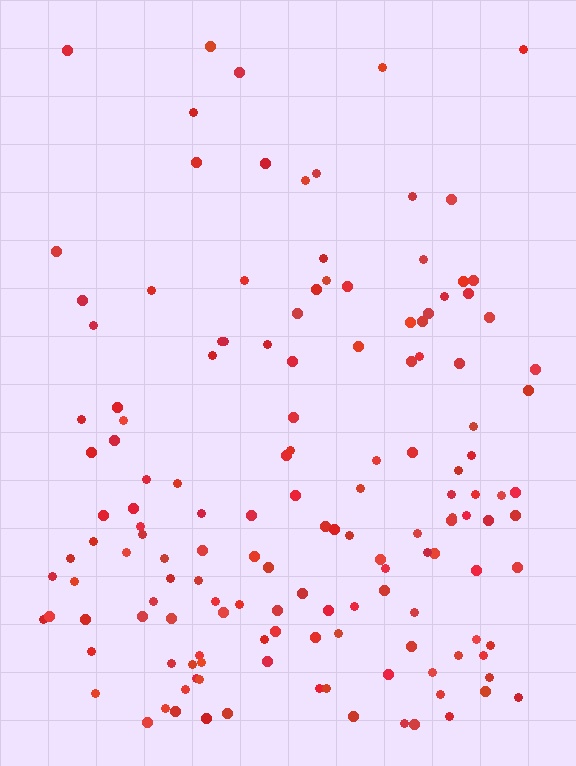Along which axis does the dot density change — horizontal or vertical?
Vertical.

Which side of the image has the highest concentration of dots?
The bottom.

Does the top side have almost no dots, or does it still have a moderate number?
Still a moderate number, just noticeably fewer than the bottom.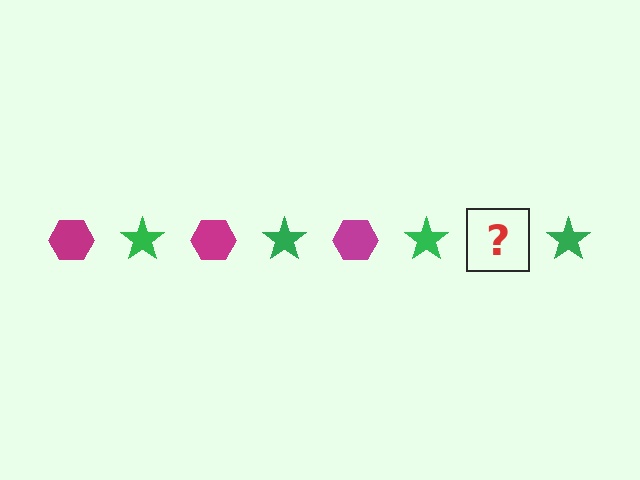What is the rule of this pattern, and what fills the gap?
The rule is that the pattern alternates between magenta hexagon and green star. The gap should be filled with a magenta hexagon.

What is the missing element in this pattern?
The missing element is a magenta hexagon.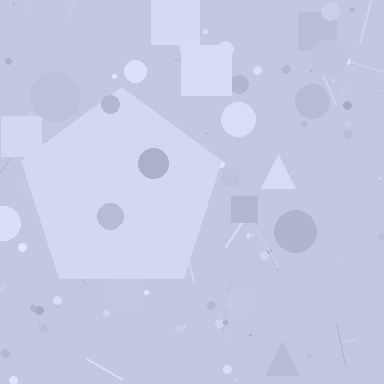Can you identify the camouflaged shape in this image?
The camouflaged shape is a pentagon.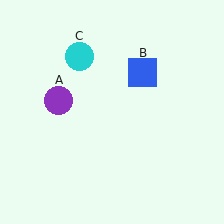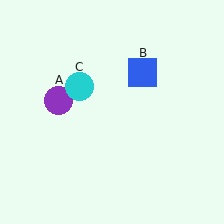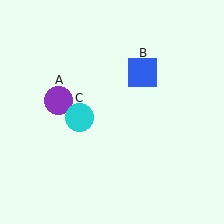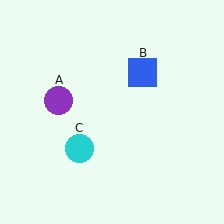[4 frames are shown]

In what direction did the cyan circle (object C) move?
The cyan circle (object C) moved down.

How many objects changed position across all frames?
1 object changed position: cyan circle (object C).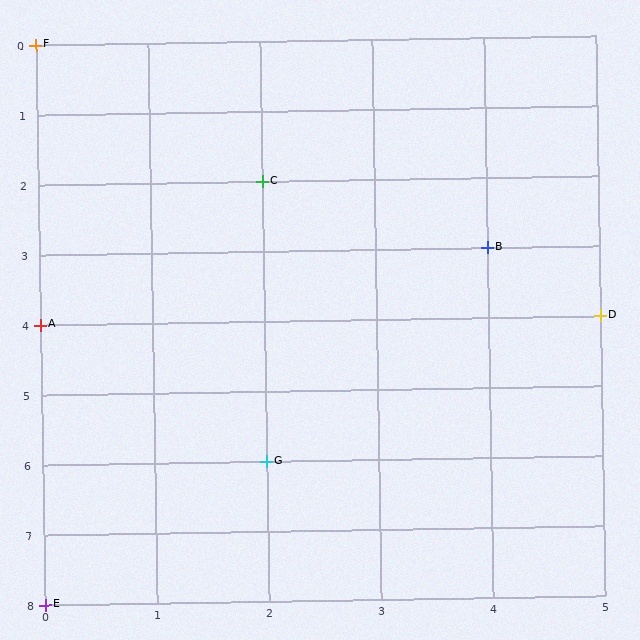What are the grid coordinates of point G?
Point G is at grid coordinates (2, 6).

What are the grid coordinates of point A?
Point A is at grid coordinates (0, 4).